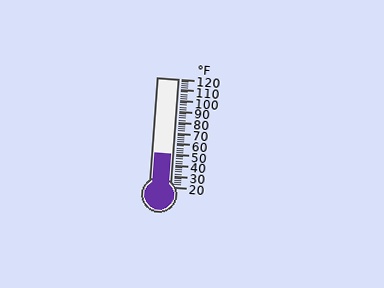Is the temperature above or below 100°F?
The temperature is below 100°F.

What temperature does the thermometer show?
The thermometer shows approximately 50°F.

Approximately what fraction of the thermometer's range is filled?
The thermometer is filled to approximately 30% of its range.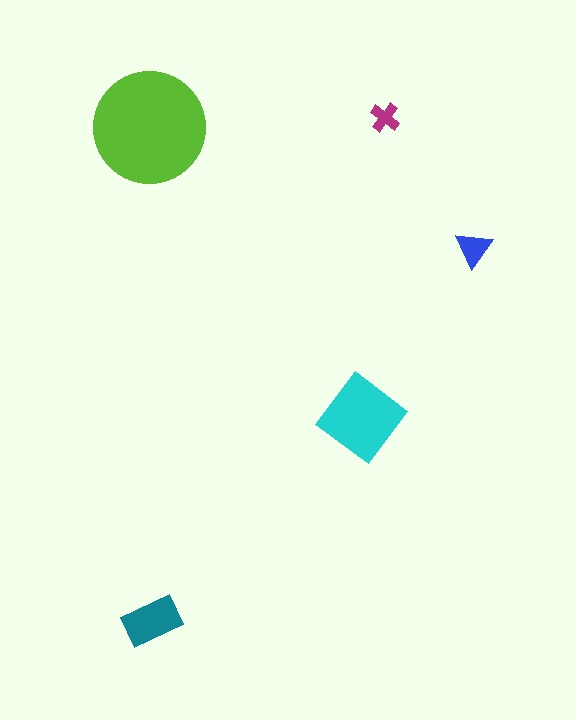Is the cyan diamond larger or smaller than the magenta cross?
Larger.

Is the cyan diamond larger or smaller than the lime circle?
Smaller.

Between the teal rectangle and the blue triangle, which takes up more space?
The teal rectangle.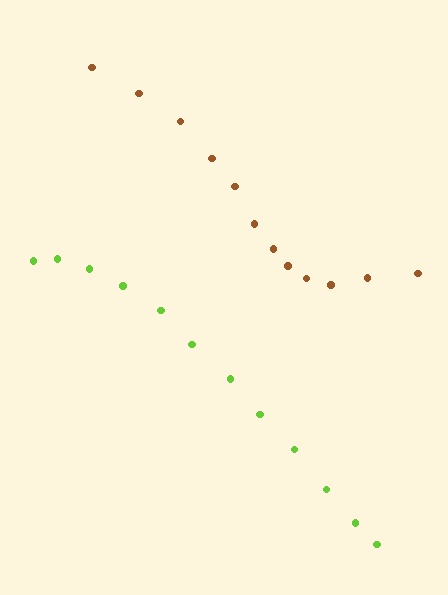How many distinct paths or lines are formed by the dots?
There are 2 distinct paths.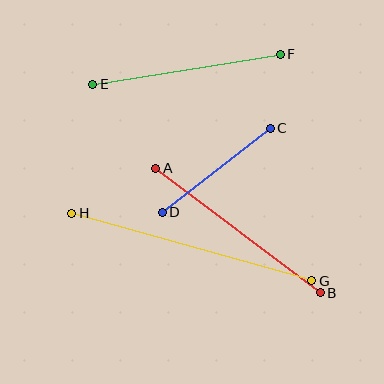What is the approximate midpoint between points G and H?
The midpoint is at approximately (192, 247) pixels.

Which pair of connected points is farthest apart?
Points G and H are farthest apart.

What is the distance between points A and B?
The distance is approximately 206 pixels.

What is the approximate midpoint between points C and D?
The midpoint is at approximately (216, 170) pixels.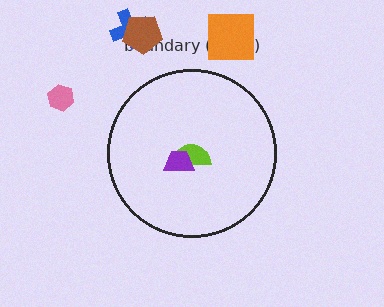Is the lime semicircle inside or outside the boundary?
Inside.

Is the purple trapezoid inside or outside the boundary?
Inside.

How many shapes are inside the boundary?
2 inside, 4 outside.